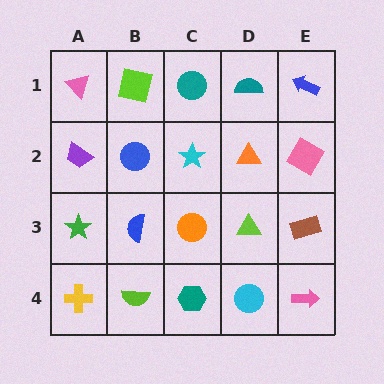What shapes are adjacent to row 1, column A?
A purple trapezoid (row 2, column A), a lime square (row 1, column B).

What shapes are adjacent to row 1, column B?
A blue circle (row 2, column B), a pink triangle (row 1, column A), a teal circle (row 1, column C).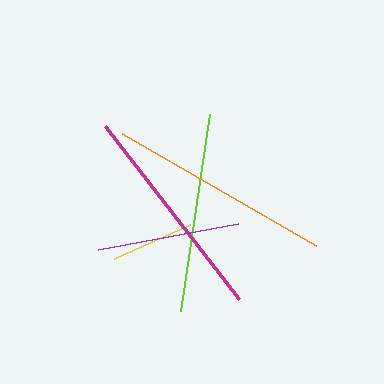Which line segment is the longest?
The orange line is the longest at approximately 224 pixels.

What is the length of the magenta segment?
The magenta segment is approximately 219 pixels long.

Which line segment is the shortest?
The yellow line is the shortest at approximately 84 pixels.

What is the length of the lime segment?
The lime segment is approximately 199 pixels long.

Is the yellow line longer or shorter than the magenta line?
The magenta line is longer than the yellow line.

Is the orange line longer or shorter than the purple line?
The orange line is longer than the purple line.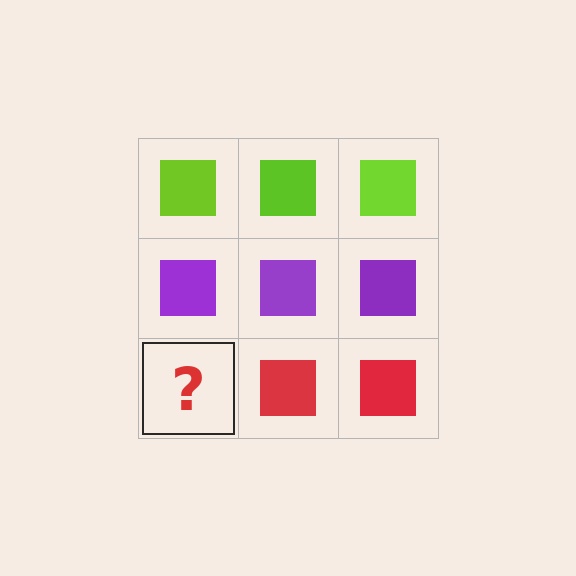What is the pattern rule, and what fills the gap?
The rule is that each row has a consistent color. The gap should be filled with a red square.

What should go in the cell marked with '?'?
The missing cell should contain a red square.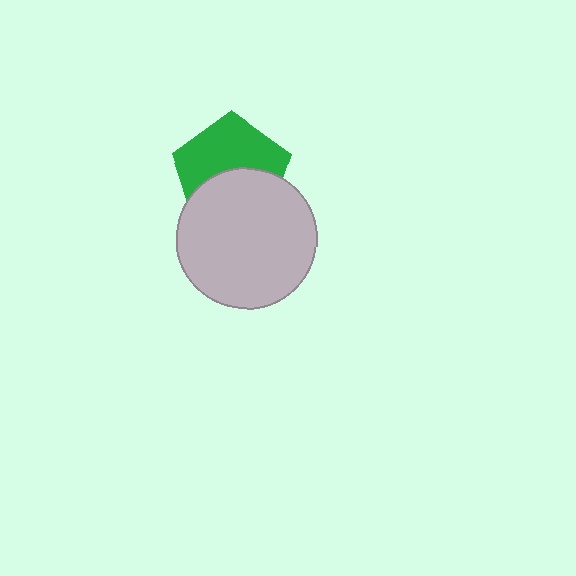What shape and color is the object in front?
The object in front is a light gray circle.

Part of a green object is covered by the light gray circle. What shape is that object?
It is a pentagon.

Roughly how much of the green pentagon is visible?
About half of it is visible (roughly 54%).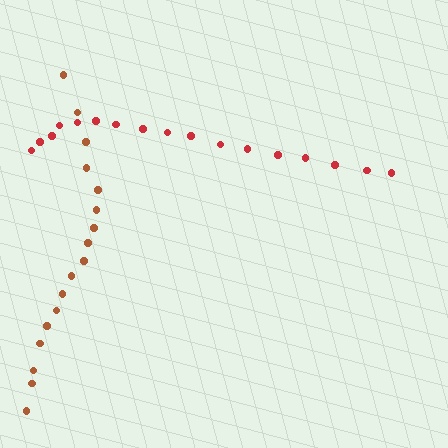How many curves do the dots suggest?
There are 2 distinct paths.